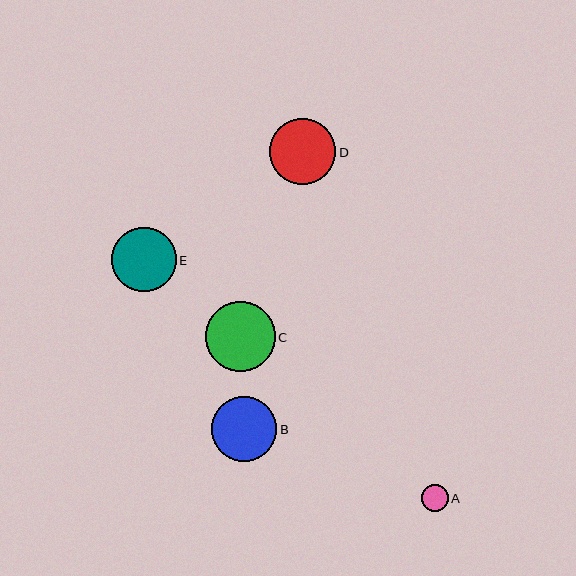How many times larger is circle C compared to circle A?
Circle C is approximately 2.6 times the size of circle A.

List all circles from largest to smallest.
From largest to smallest: C, D, B, E, A.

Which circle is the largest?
Circle C is the largest with a size of approximately 70 pixels.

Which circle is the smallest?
Circle A is the smallest with a size of approximately 27 pixels.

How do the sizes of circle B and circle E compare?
Circle B and circle E are approximately the same size.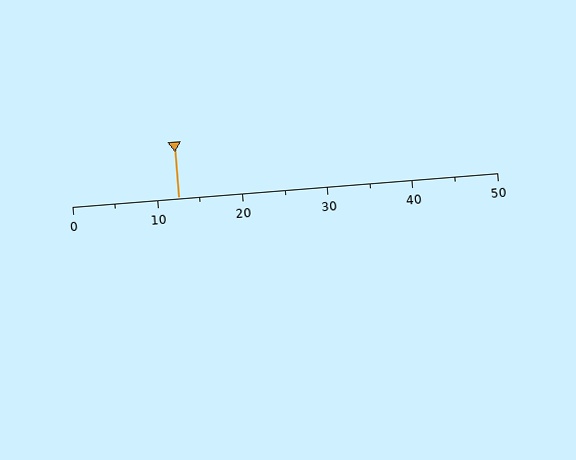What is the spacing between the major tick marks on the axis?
The major ticks are spaced 10 apart.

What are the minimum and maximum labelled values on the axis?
The axis runs from 0 to 50.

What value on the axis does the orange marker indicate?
The marker indicates approximately 12.5.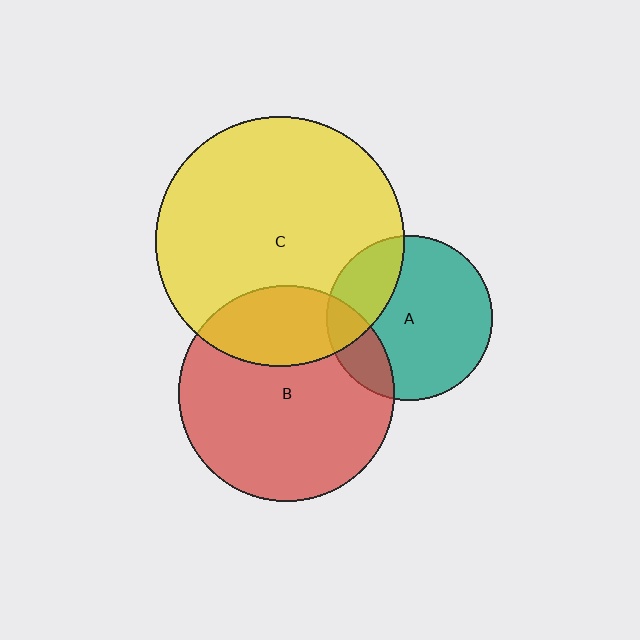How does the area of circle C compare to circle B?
Approximately 1.3 times.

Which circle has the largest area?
Circle C (yellow).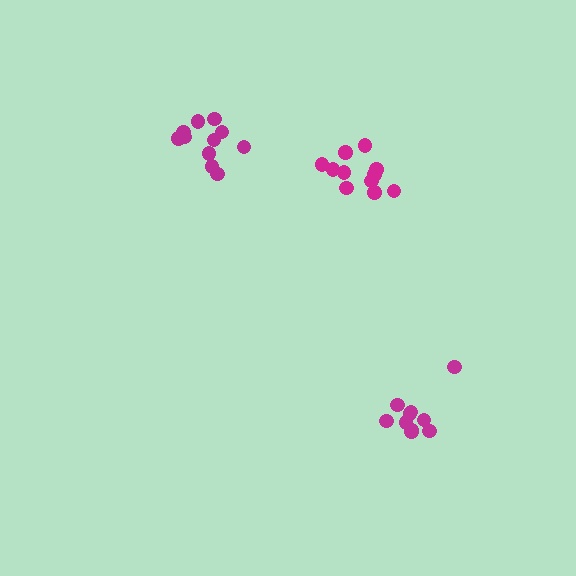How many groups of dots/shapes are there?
There are 3 groups.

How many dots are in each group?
Group 1: 11 dots, Group 2: 10 dots, Group 3: 11 dots (32 total).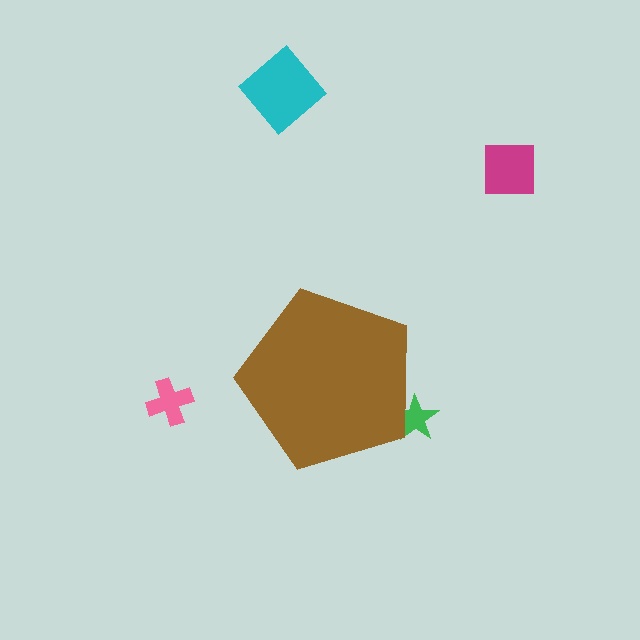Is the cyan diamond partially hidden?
No, the cyan diamond is fully visible.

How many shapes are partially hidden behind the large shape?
1 shape is partially hidden.